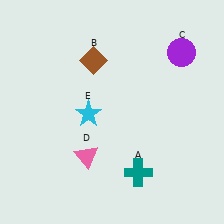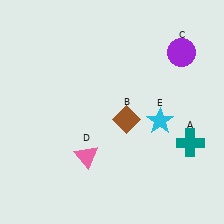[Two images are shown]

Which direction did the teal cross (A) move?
The teal cross (A) moved right.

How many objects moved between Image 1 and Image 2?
3 objects moved between the two images.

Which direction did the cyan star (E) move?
The cyan star (E) moved right.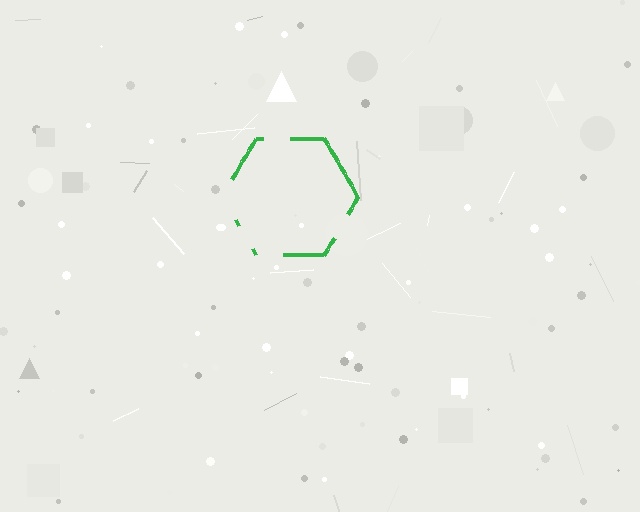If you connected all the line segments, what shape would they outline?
They would outline a hexagon.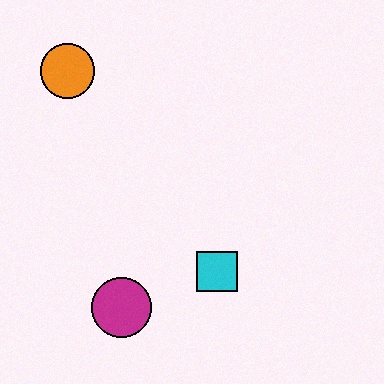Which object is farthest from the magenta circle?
The orange circle is farthest from the magenta circle.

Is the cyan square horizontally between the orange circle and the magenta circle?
No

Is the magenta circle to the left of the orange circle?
No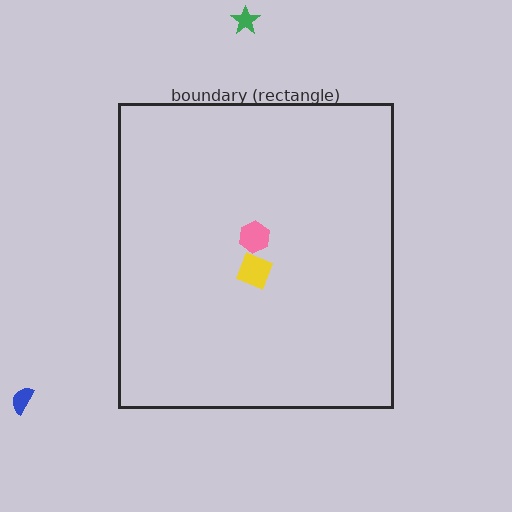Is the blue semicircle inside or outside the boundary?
Outside.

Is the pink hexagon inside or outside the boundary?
Inside.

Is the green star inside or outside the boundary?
Outside.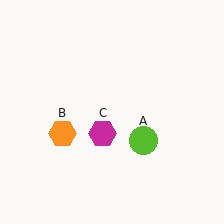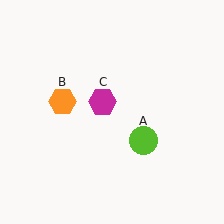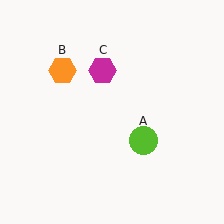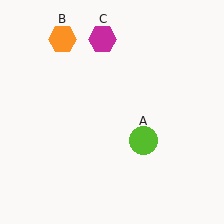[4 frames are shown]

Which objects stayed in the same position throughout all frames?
Lime circle (object A) remained stationary.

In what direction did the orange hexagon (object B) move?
The orange hexagon (object B) moved up.